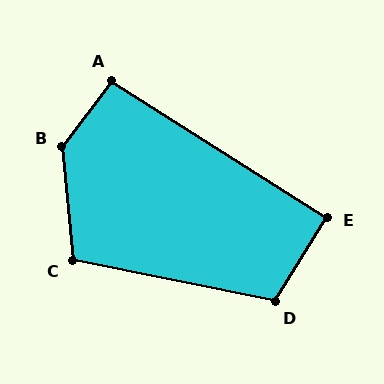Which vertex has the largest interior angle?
B, at approximately 138 degrees.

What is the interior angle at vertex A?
Approximately 94 degrees (approximately right).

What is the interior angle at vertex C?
Approximately 107 degrees (obtuse).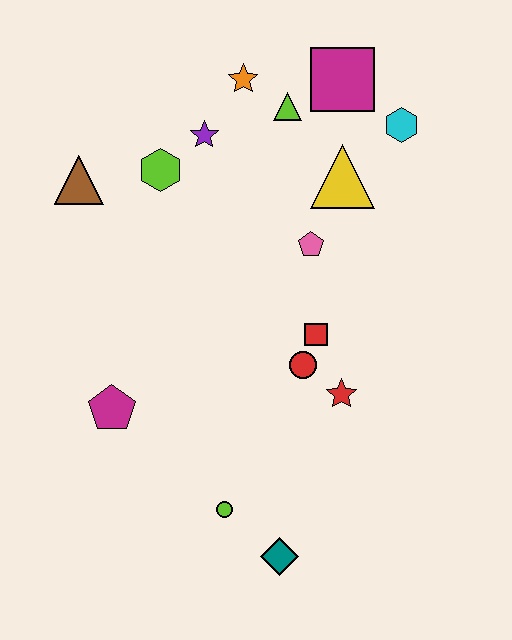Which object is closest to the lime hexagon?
The purple star is closest to the lime hexagon.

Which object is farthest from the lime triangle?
The teal diamond is farthest from the lime triangle.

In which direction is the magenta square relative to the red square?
The magenta square is above the red square.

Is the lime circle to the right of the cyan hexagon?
No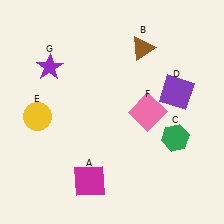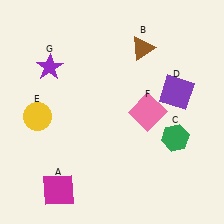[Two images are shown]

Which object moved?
The magenta square (A) moved left.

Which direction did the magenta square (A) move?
The magenta square (A) moved left.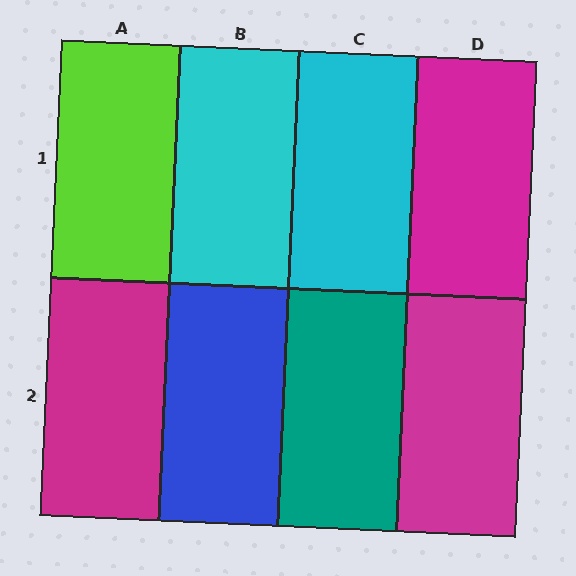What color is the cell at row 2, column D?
Magenta.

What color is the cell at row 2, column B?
Blue.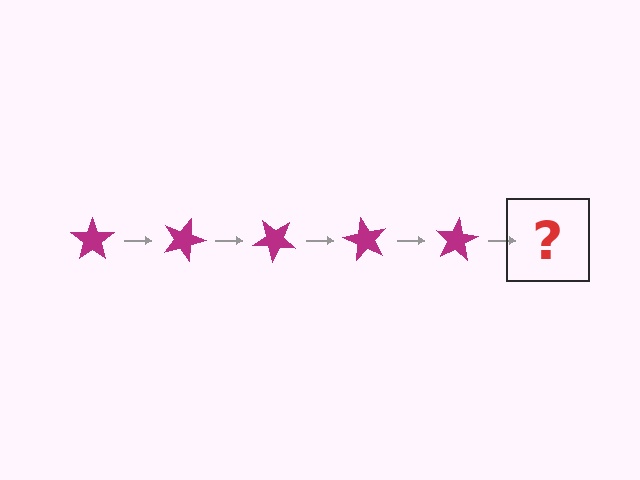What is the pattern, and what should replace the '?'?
The pattern is that the star rotates 20 degrees each step. The '?' should be a magenta star rotated 100 degrees.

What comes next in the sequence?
The next element should be a magenta star rotated 100 degrees.